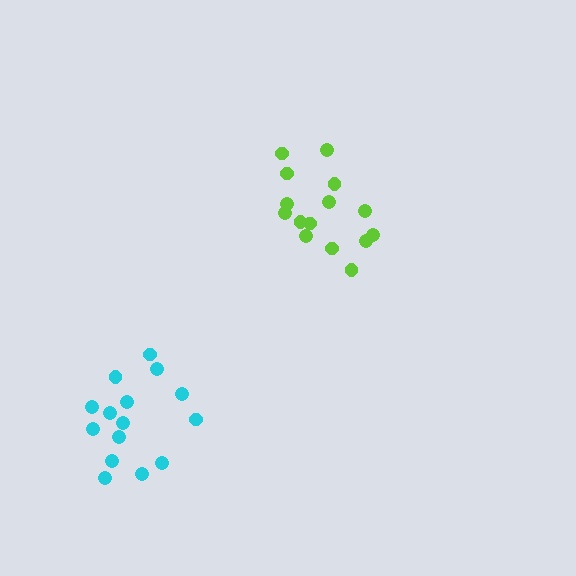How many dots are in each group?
Group 1: 15 dots, Group 2: 15 dots (30 total).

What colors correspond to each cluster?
The clusters are colored: lime, cyan.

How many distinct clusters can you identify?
There are 2 distinct clusters.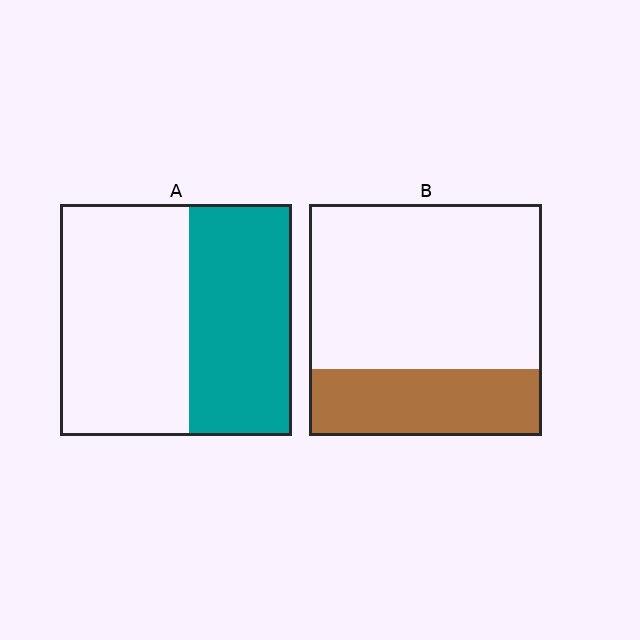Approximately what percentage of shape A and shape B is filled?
A is approximately 45% and B is approximately 30%.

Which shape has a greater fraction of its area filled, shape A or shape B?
Shape A.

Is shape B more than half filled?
No.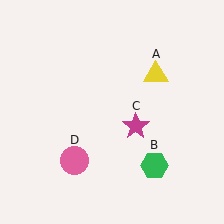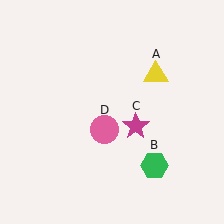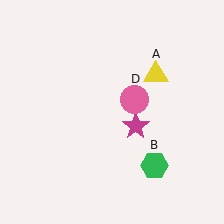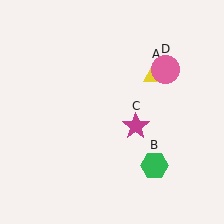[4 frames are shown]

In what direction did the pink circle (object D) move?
The pink circle (object D) moved up and to the right.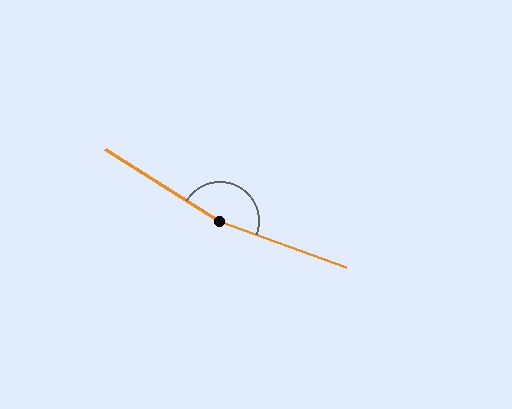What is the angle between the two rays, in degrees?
Approximately 168 degrees.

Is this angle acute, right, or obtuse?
It is obtuse.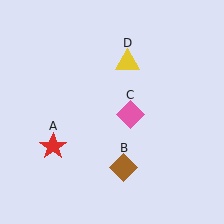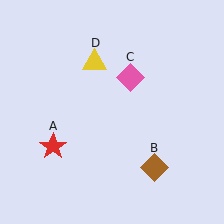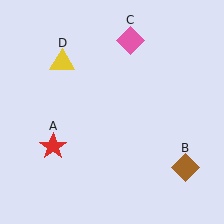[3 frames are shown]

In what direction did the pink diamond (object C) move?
The pink diamond (object C) moved up.